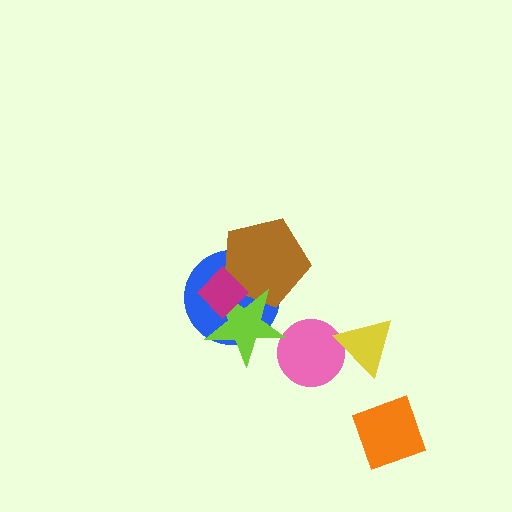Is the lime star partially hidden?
Yes, it is partially covered by another shape.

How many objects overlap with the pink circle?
1 object overlaps with the pink circle.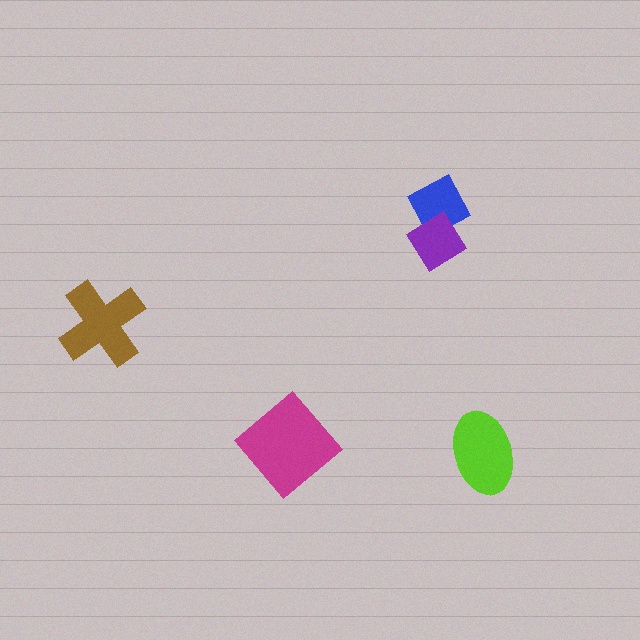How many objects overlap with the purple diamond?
1 object overlaps with the purple diamond.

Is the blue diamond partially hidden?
Yes, it is partially covered by another shape.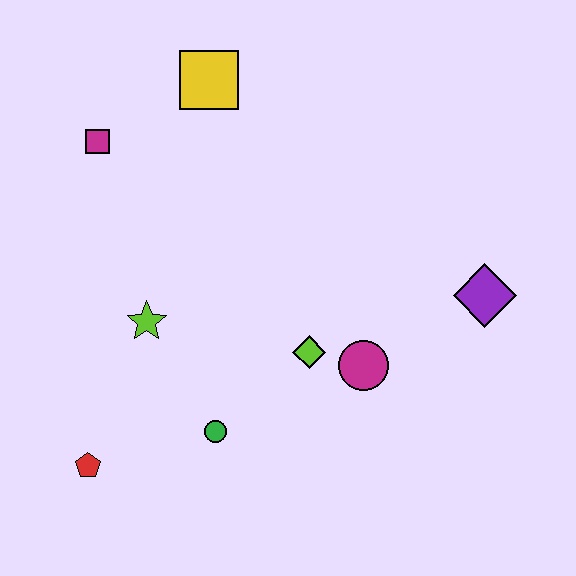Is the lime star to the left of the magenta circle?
Yes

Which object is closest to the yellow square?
The magenta square is closest to the yellow square.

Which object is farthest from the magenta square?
The purple diamond is farthest from the magenta square.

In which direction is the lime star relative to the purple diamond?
The lime star is to the left of the purple diamond.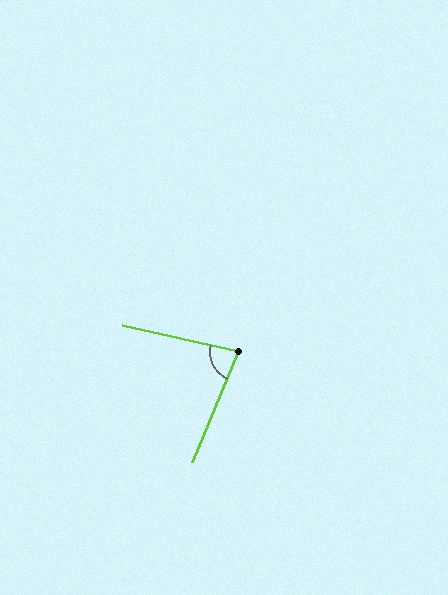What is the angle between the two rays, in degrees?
Approximately 80 degrees.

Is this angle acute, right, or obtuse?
It is acute.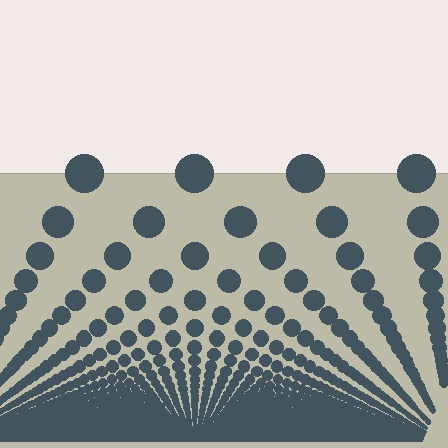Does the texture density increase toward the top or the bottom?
Density increases toward the bottom.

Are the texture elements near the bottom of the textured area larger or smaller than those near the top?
Smaller. The gradient is inverted — elements near the bottom are smaller and denser.